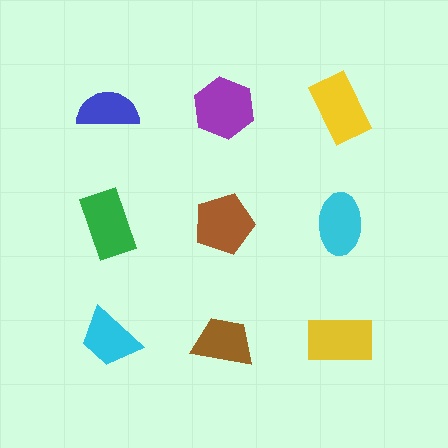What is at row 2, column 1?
A green rectangle.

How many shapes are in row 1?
3 shapes.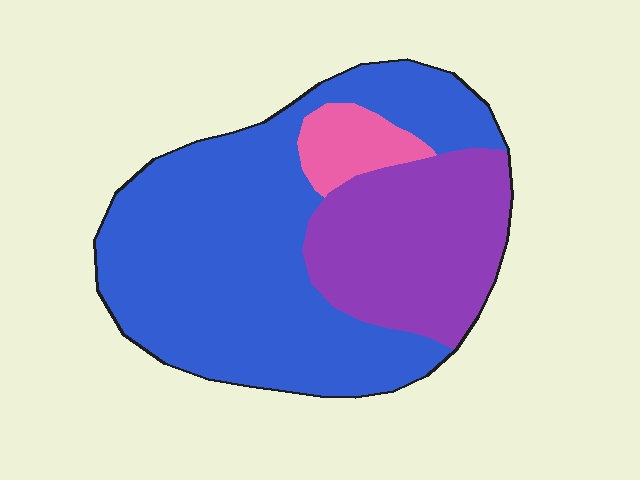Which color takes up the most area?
Blue, at roughly 65%.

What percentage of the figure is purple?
Purple takes up about one third (1/3) of the figure.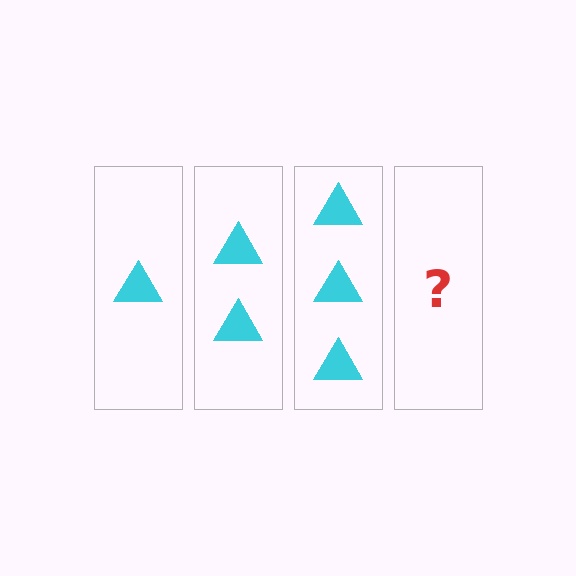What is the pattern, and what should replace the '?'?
The pattern is that each step adds one more triangle. The '?' should be 4 triangles.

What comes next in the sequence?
The next element should be 4 triangles.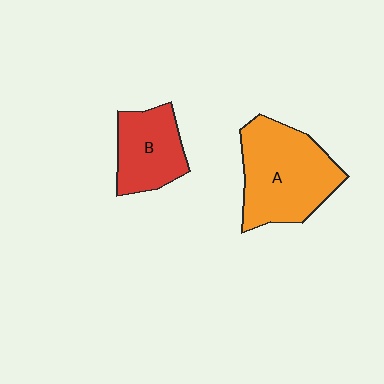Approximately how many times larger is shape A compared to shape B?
Approximately 1.6 times.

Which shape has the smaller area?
Shape B (red).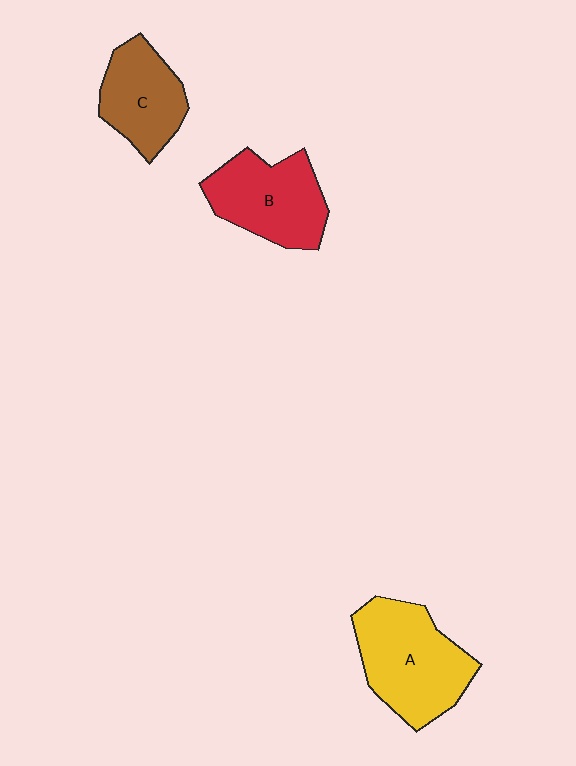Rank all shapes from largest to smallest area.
From largest to smallest: A (yellow), B (red), C (brown).